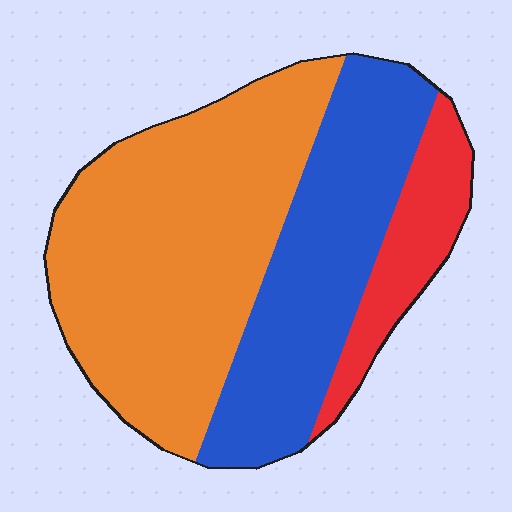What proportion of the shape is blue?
Blue takes up about one third (1/3) of the shape.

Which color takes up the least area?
Red, at roughly 15%.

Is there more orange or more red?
Orange.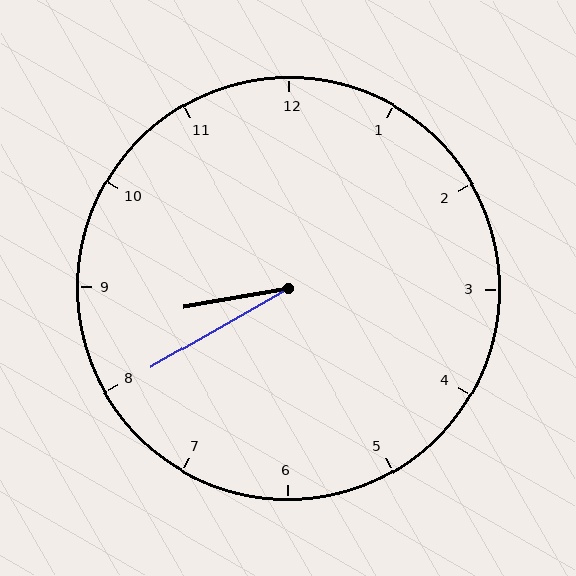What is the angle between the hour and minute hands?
Approximately 20 degrees.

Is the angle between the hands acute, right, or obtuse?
It is acute.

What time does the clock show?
8:40.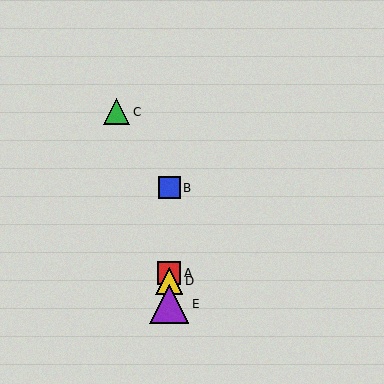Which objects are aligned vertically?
Objects A, B, D, E are aligned vertically.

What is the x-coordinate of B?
Object B is at x≈169.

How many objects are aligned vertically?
4 objects (A, B, D, E) are aligned vertically.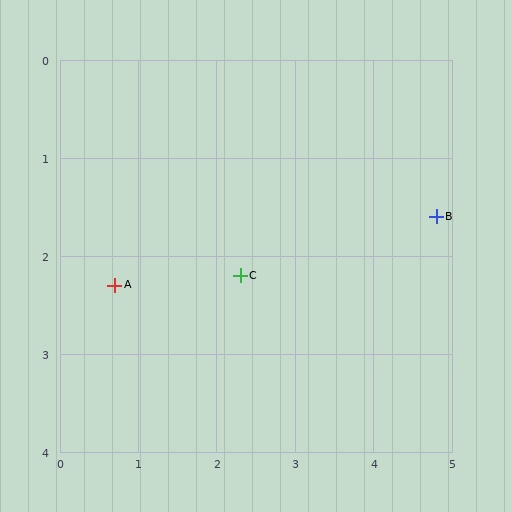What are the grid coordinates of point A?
Point A is at approximately (0.7, 2.3).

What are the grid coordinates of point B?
Point B is at approximately (4.8, 1.6).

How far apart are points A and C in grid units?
Points A and C are about 1.6 grid units apart.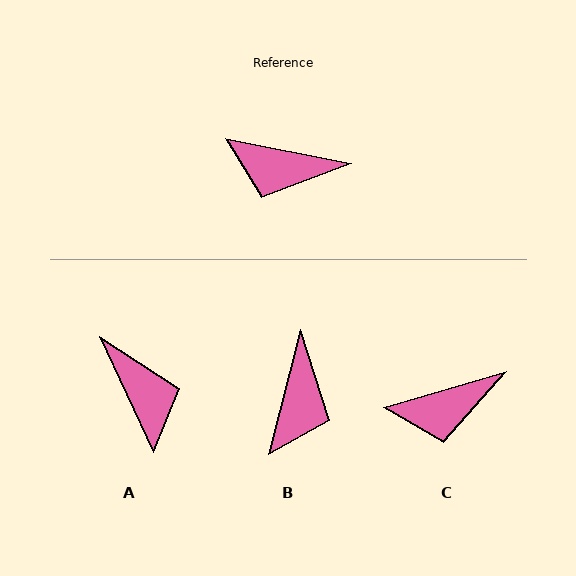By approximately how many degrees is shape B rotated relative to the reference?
Approximately 87 degrees counter-clockwise.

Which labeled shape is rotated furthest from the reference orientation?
A, about 126 degrees away.